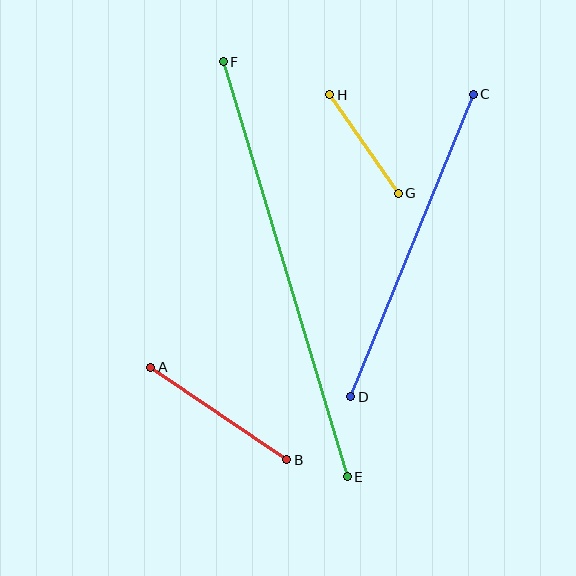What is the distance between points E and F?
The distance is approximately 433 pixels.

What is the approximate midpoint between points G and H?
The midpoint is at approximately (364, 144) pixels.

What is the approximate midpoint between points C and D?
The midpoint is at approximately (412, 246) pixels.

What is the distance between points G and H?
The distance is approximately 120 pixels.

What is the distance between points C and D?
The distance is approximately 326 pixels.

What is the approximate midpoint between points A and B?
The midpoint is at approximately (219, 413) pixels.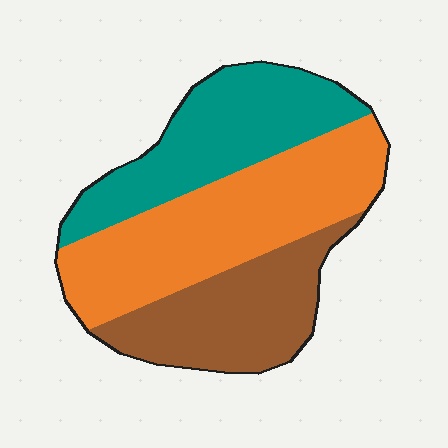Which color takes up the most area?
Orange, at roughly 40%.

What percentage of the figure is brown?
Brown takes up about one quarter (1/4) of the figure.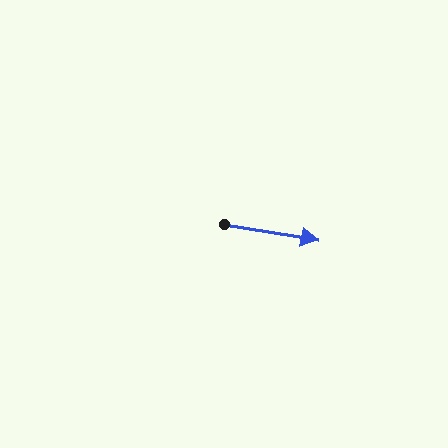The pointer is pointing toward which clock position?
Roughly 3 o'clock.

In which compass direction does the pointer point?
East.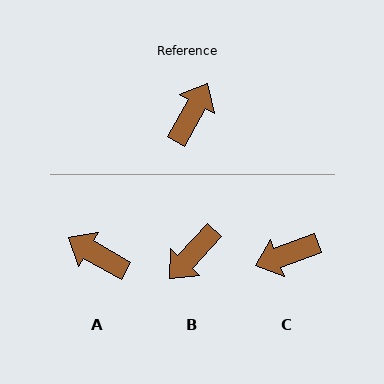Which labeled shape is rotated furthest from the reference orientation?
B, about 166 degrees away.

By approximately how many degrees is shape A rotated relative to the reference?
Approximately 89 degrees counter-clockwise.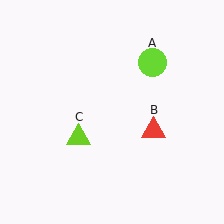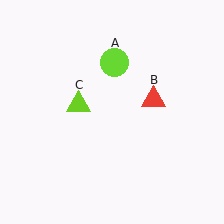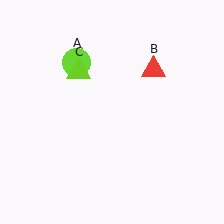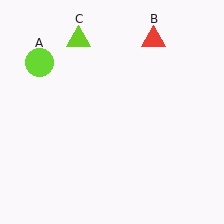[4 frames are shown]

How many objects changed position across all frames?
3 objects changed position: lime circle (object A), red triangle (object B), lime triangle (object C).